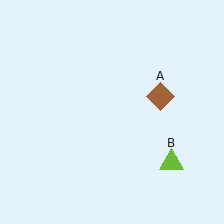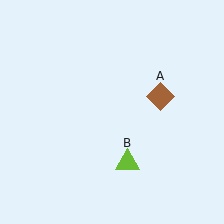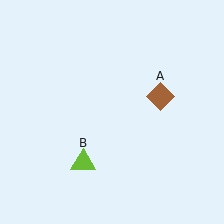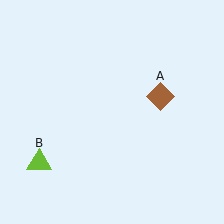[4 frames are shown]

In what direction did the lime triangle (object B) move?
The lime triangle (object B) moved left.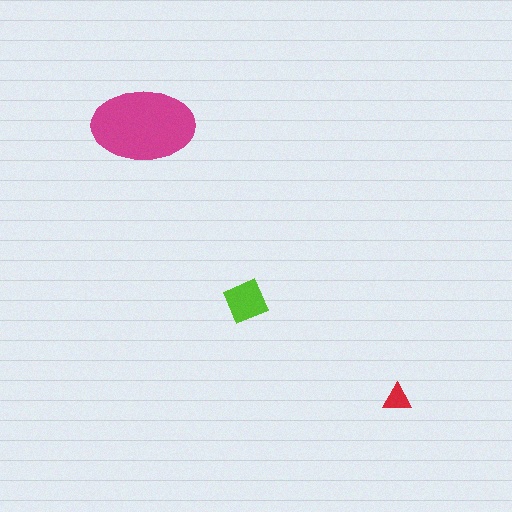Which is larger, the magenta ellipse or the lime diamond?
The magenta ellipse.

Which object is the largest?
The magenta ellipse.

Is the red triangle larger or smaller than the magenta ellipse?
Smaller.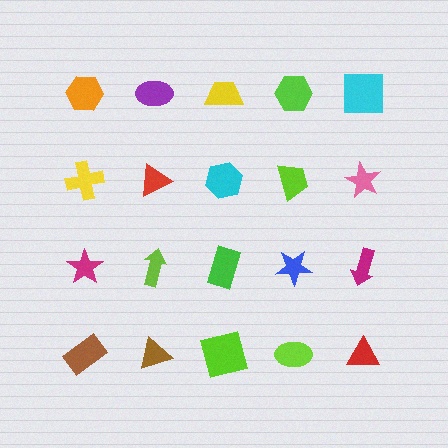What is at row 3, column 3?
A green rectangle.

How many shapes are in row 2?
5 shapes.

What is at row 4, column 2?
A brown triangle.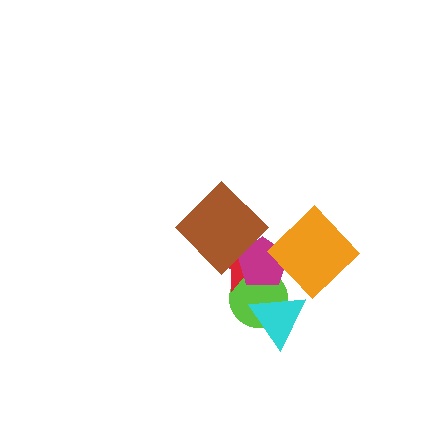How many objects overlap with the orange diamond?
1 object overlaps with the orange diamond.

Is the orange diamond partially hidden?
No, no other shape covers it.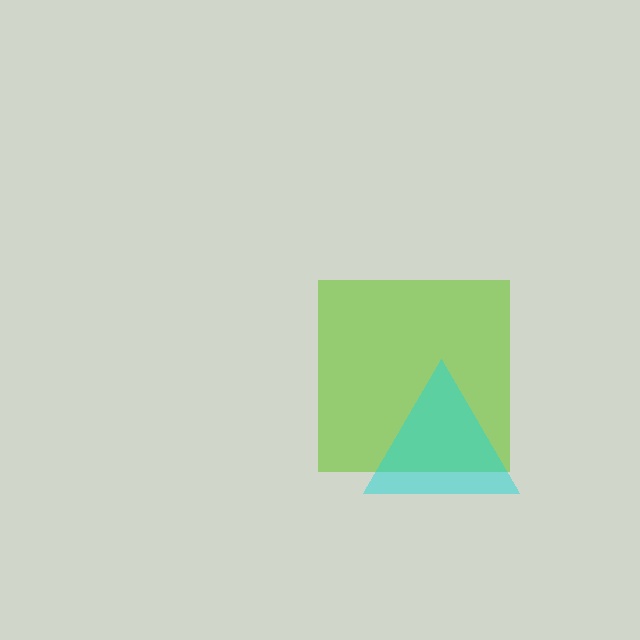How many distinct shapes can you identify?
There are 2 distinct shapes: a lime square, a cyan triangle.